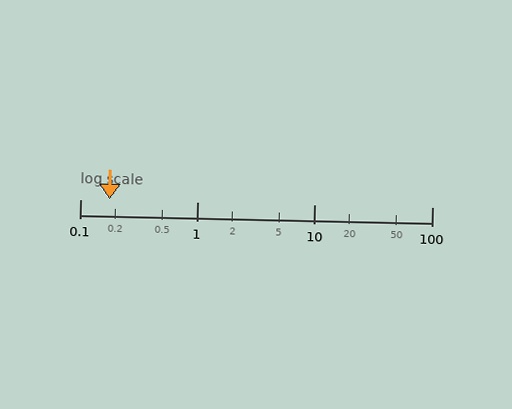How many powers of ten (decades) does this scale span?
The scale spans 3 decades, from 0.1 to 100.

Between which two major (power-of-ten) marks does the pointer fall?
The pointer is between 0.1 and 1.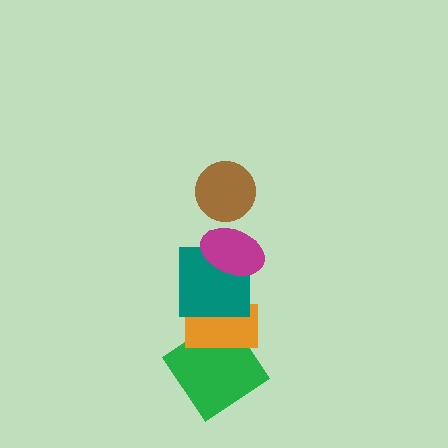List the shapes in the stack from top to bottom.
From top to bottom: the brown circle, the magenta ellipse, the teal square, the orange rectangle, the green diamond.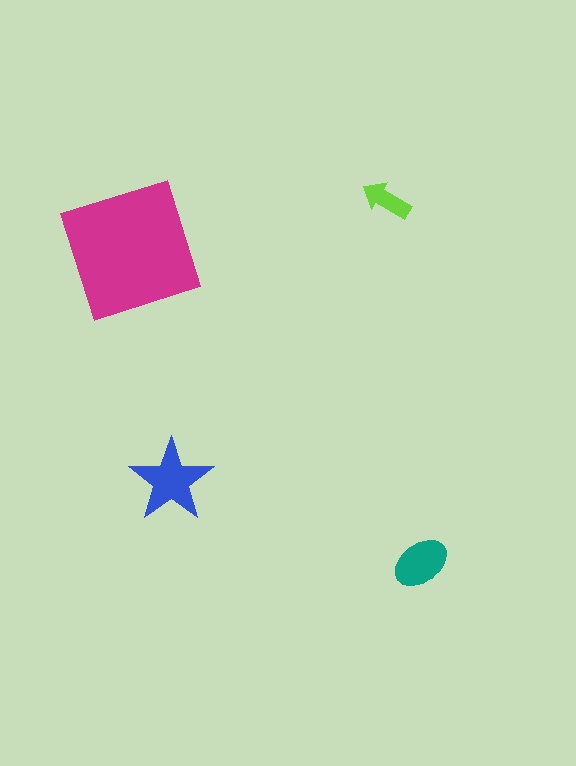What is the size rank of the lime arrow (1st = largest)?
4th.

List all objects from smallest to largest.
The lime arrow, the teal ellipse, the blue star, the magenta square.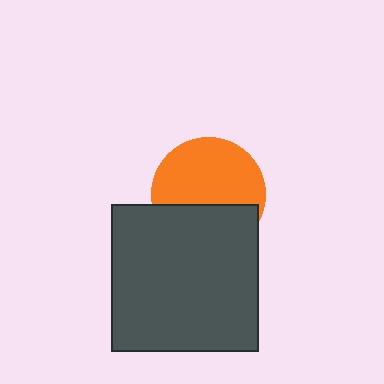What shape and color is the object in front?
The object in front is a dark gray square.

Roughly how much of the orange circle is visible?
About half of it is visible (roughly 60%).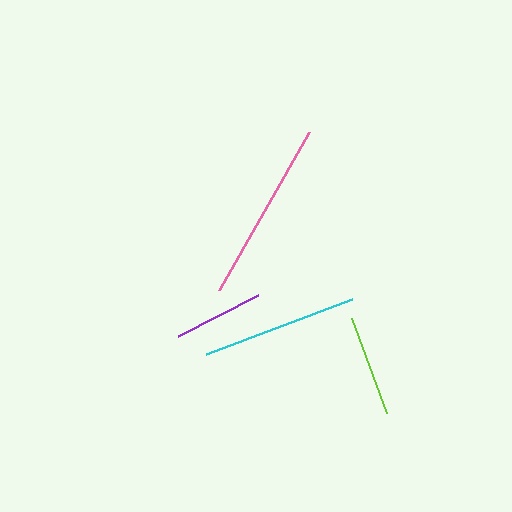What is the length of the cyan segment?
The cyan segment is approximately 157 pixels long.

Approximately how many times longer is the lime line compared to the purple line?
The lime line is approximately 1.1 times the length of the purple line.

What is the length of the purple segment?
The purple segment is approximately 90 pixels long.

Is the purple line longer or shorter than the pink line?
The pink line is longer than the purple line.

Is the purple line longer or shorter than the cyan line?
The cyan line is longer than the purple line.